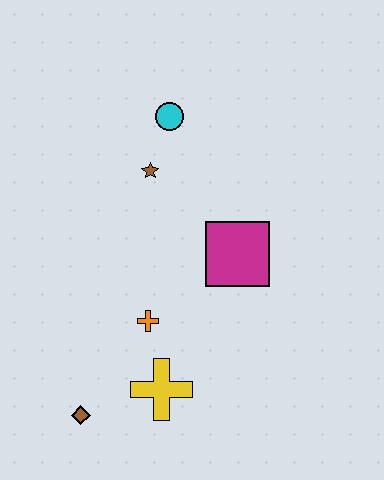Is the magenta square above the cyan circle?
No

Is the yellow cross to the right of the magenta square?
No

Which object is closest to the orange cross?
The yellow cross is closest to the orange cross.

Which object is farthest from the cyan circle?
The brown diamond is farthest from the cyan circle.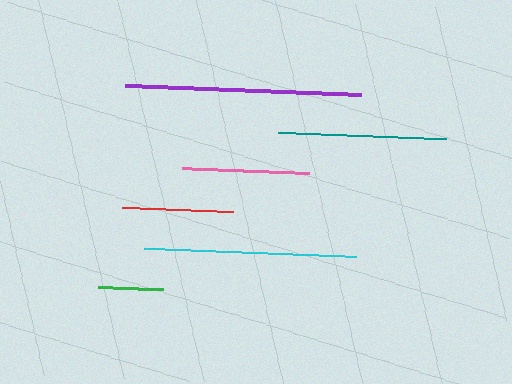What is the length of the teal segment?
The teal segment is approximately 167 pixels long.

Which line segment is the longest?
The purple line is the longest at approximately 235 pixels.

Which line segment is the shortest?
The green line is the shortest at approximately 65 pixels.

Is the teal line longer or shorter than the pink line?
The teal line is longer than the pink line.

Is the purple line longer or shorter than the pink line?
The purple line is longer than the pink line.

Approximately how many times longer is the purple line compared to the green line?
The purple line is approximately 3.6 times the length of the green line.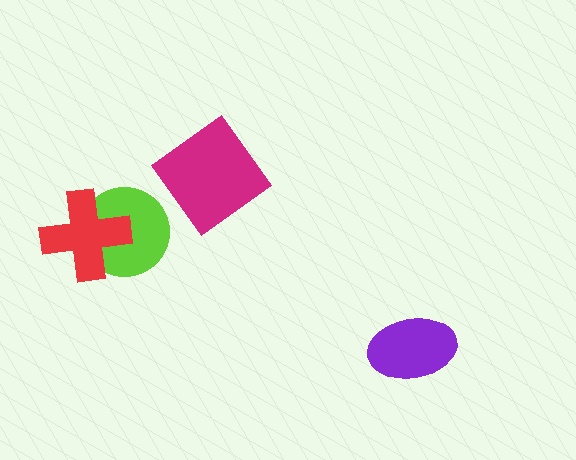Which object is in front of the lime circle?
The red cross is in front of the lime circle.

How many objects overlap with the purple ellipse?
0 objects overlap with the purple ellipse.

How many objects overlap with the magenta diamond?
0 objects overlap with the magenta diamond.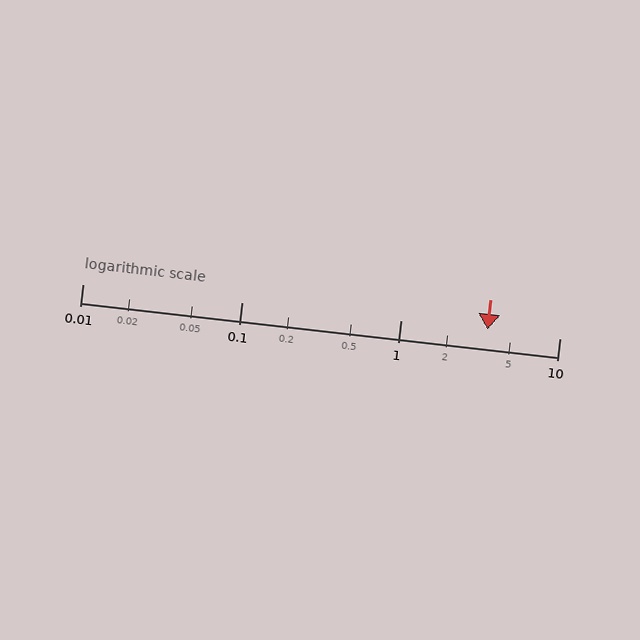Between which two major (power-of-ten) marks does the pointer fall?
The pointer is between 1 and 10.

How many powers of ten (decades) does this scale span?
The scale spans 3 decades, from 0.01 to 10.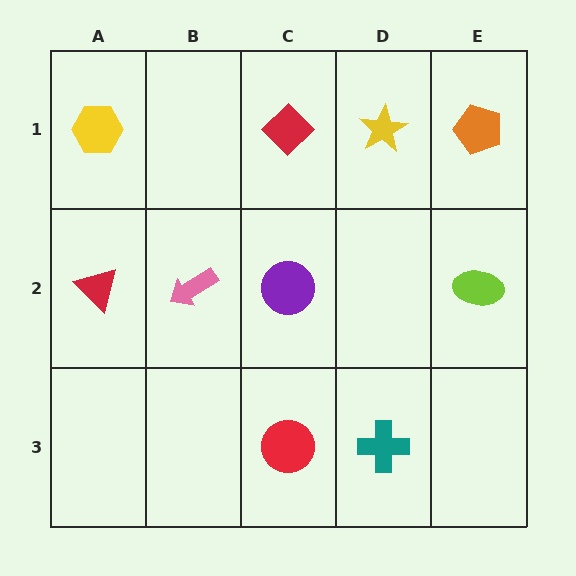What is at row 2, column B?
A pink arrow.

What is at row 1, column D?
A yellow star.